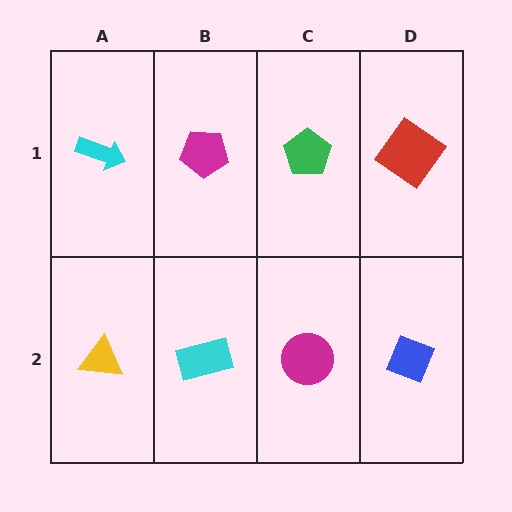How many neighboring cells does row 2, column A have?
2.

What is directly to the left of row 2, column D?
A magenta circle.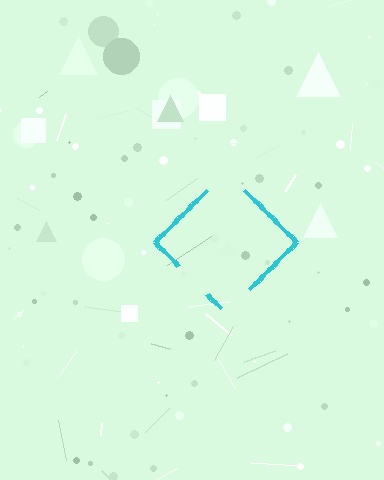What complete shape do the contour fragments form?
The contour fragments form a diamond.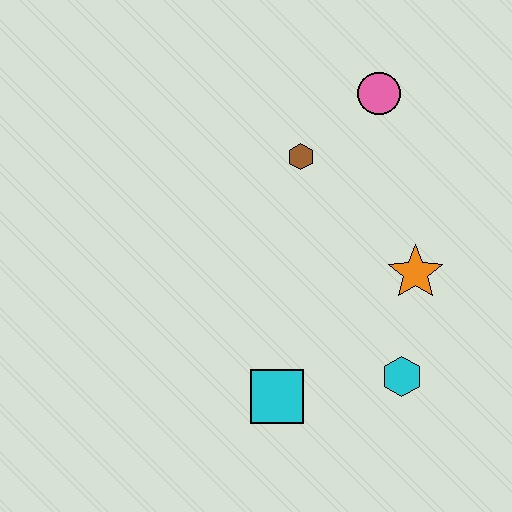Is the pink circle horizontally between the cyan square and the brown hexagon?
No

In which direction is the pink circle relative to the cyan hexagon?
The pink circle is above the cyan hexagon.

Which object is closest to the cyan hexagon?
The orange star is closest to the cyan hexagon.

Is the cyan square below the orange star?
Yes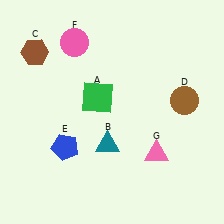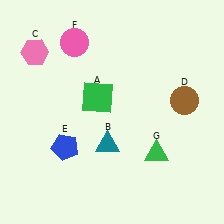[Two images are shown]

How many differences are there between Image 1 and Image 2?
There are 2 differences between the two images.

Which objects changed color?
C changed from brown to pink. G changed from pink to green.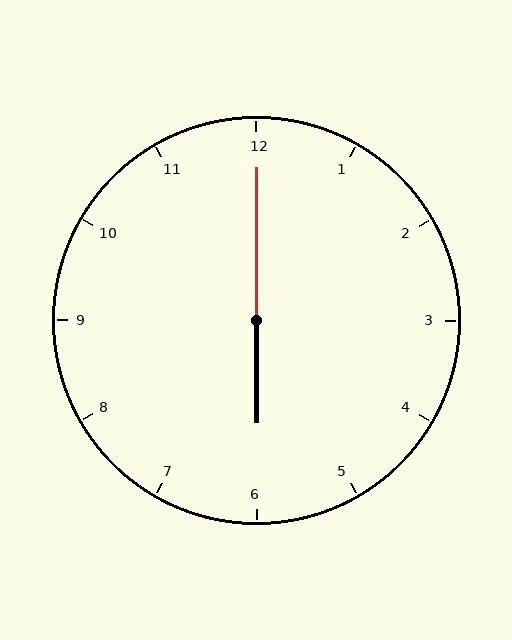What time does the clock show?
6:00.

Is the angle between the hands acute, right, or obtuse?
It is obtuse.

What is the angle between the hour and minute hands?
Approximately 180 degrees.